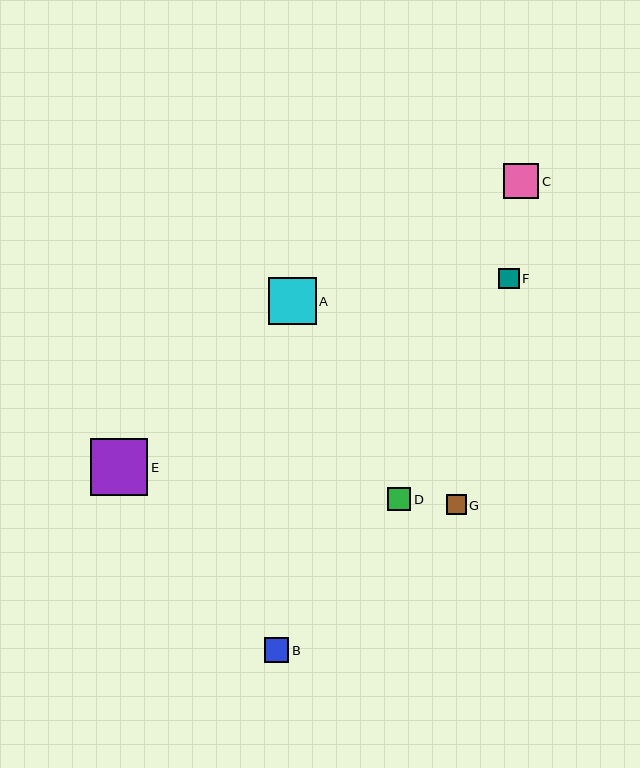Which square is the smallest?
Square G is the smallest with a size of approximately 20 pixels.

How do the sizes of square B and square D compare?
Square B and square D are approximately the same size.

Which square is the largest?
Square E is the largest with a size of approximately 57 pixels.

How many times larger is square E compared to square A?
Square E is approximately 1.2 times the size of square A.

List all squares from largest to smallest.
From largest to smallest: E, A, C, B, D, F, G.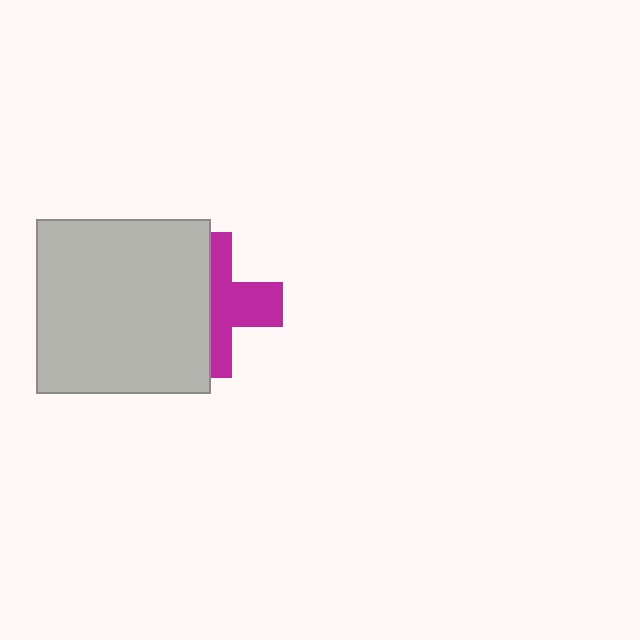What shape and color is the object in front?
The object in front is a light gray square.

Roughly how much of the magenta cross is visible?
About half of it is visible (roughly 48%).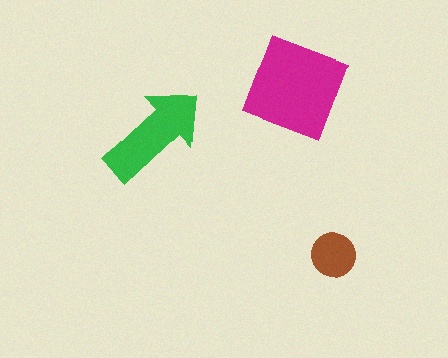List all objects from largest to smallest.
The magenta square, the green arrow, the brown circle.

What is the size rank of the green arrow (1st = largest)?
2nd.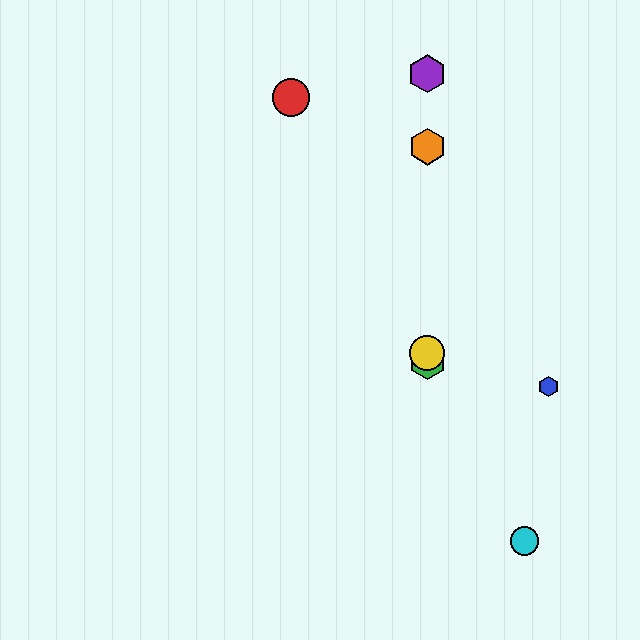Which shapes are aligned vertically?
The green hexagon, the yellow circle, the purple hexagon, the orange hexagon are aligned vertically.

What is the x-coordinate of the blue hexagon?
The blue hexagon is at x≈549.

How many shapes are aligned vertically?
4 shapes (the green hexagon, the yellow circle, the purple hexagon, the orange hexagon) are aligned vertically.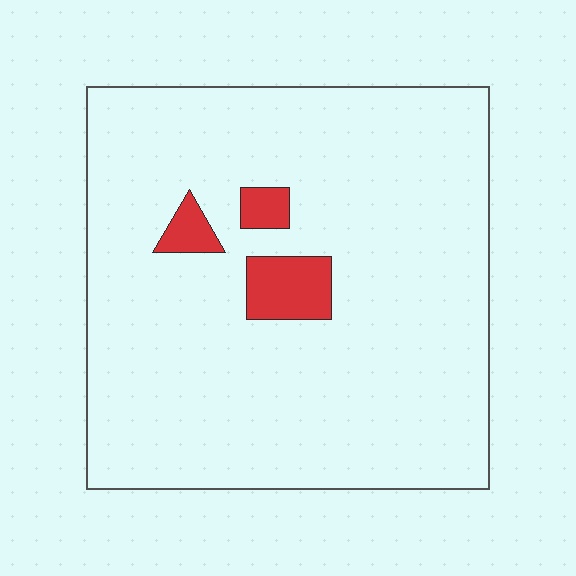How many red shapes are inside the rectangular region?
3.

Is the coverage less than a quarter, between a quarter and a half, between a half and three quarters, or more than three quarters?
Less than a quarter.